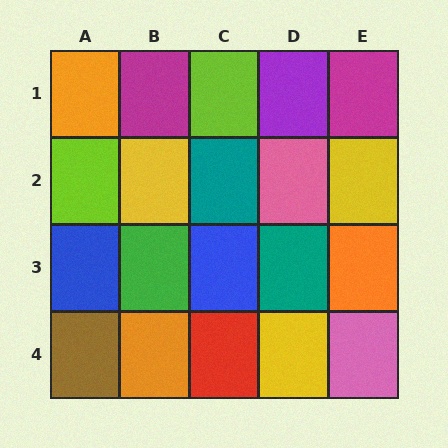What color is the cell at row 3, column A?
Blue.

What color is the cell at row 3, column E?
Orange.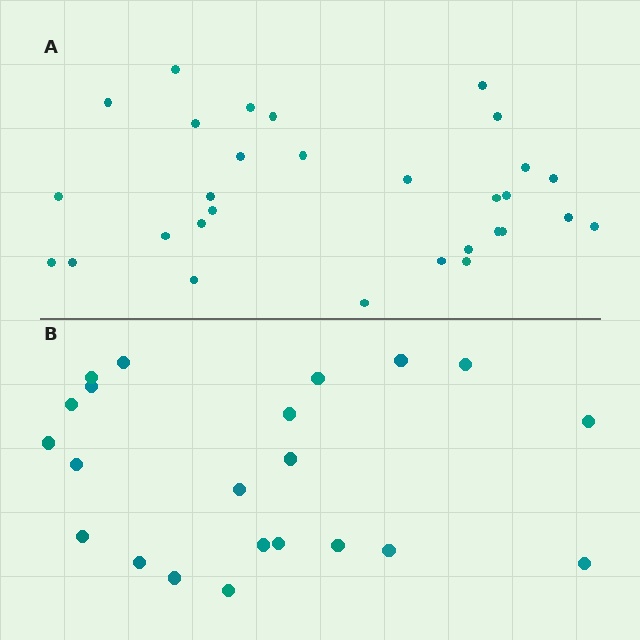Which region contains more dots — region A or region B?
Region A (the top region) has more dots.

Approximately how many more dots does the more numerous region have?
Region A has roughly 8 or so more dots than region B.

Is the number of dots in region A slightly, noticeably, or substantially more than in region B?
Region A has noticeably more, but not dramatically so. The ratio is roughly 1.4 to 1.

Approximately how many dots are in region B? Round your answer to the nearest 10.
About 20 dots. (The exact count is 22, which rounds to 20.)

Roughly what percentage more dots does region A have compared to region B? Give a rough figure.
About 35% more.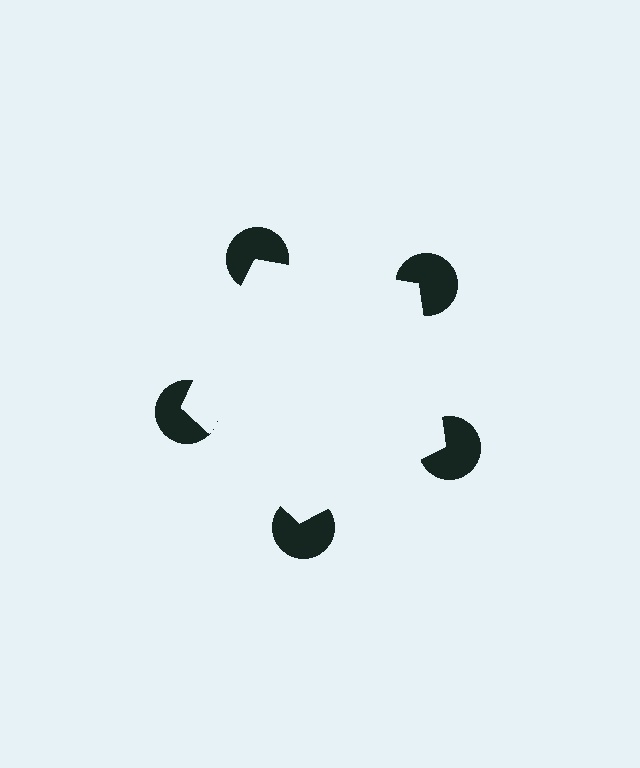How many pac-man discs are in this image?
There are 5 — one at each vertex of the illusory pentagon.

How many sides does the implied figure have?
5 sides.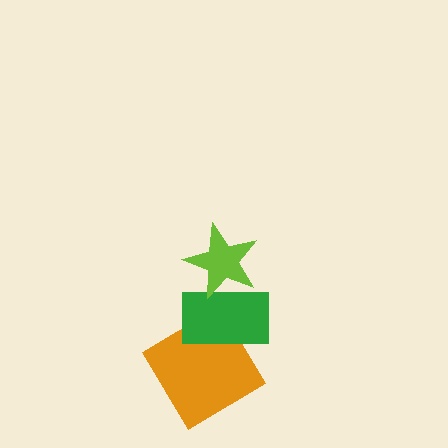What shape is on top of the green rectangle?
The lime star is on top of the green rectangle.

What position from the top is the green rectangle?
The green rectangle is 2nd from the top.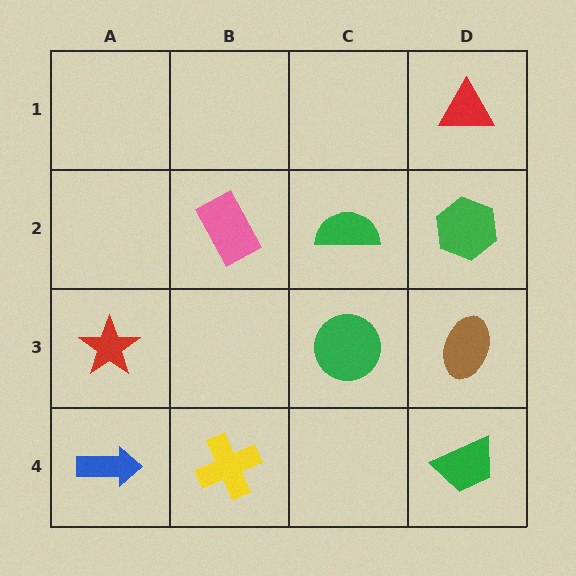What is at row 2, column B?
A pink rectangle.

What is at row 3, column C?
A green circle.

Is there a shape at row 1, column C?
No, that cell is empty.